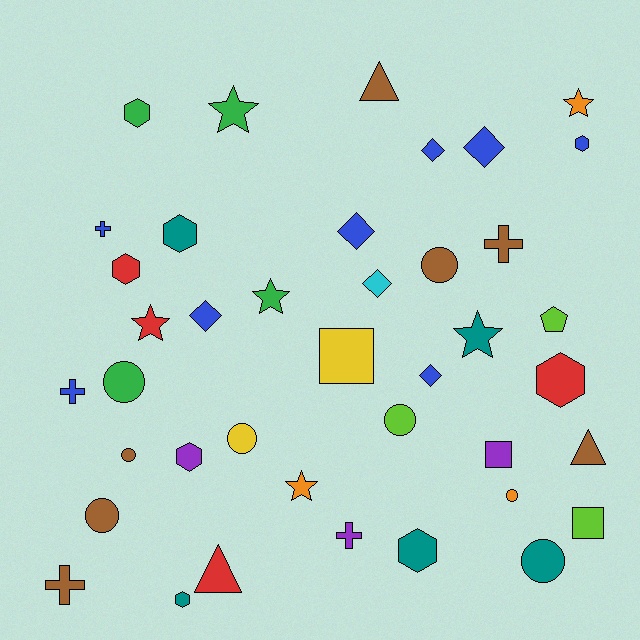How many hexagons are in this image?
There are 8 hexagons.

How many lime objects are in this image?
There are 3 lime objects.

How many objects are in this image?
There are 40 objects.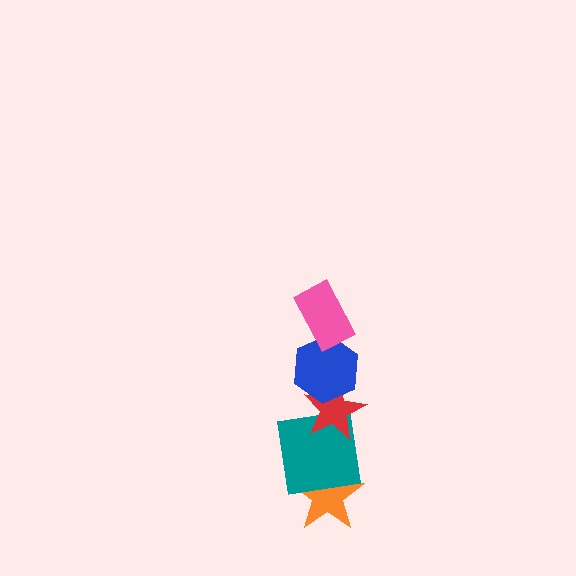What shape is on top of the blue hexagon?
The pink rectangle is on top of the blue hexagon.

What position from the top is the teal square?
The teal square is 4th from the top.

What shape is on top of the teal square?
The red star is on top of the teal square.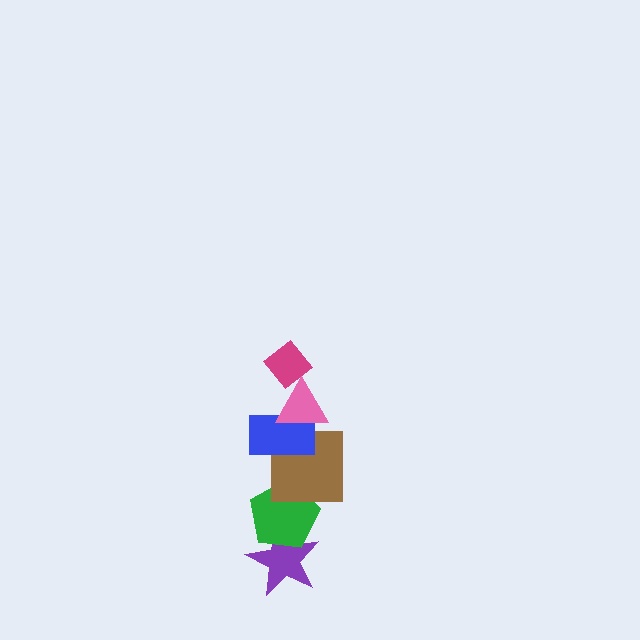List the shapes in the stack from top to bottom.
From top to bottom: the magenta diamond, the pink triangle, the blue rectangle, the brown square, the green pentagon, the purple star.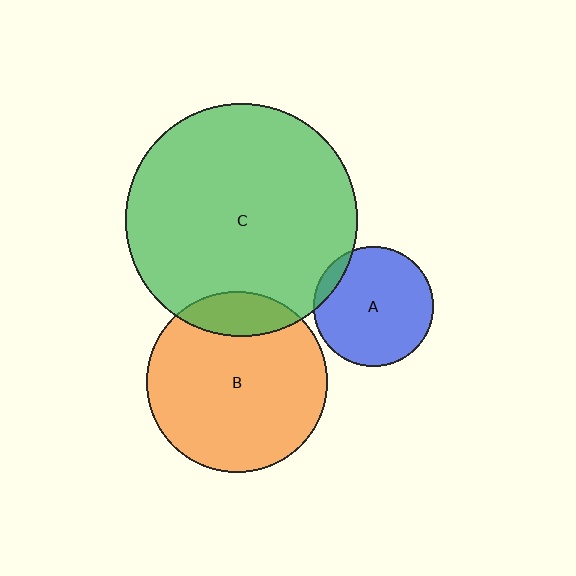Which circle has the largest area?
Circle C (green).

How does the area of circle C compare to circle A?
Approximately 3.7 times.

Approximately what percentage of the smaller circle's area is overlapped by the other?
Approximately 15%.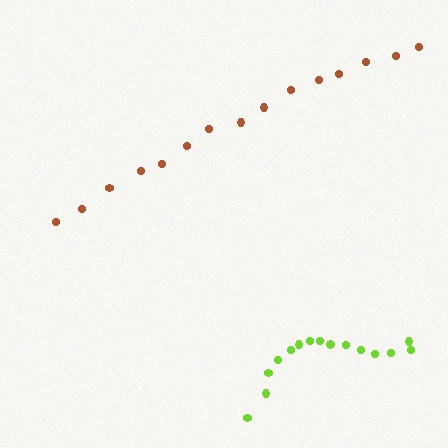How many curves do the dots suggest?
There are 2 distinct paths.